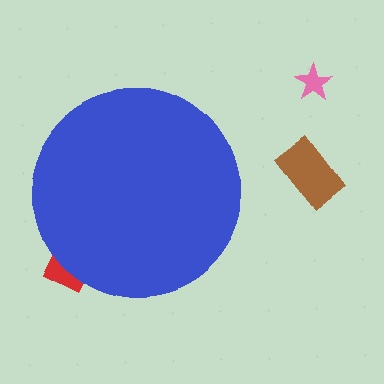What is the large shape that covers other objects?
A blue circle.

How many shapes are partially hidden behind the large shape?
1 shape is partially hidden.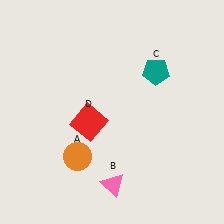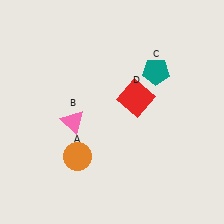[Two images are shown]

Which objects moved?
The objects that moved are: the pink triangle (B), the red square (D).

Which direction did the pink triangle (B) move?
The pink triangle (B) moved up.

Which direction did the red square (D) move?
The red square (D) moved right.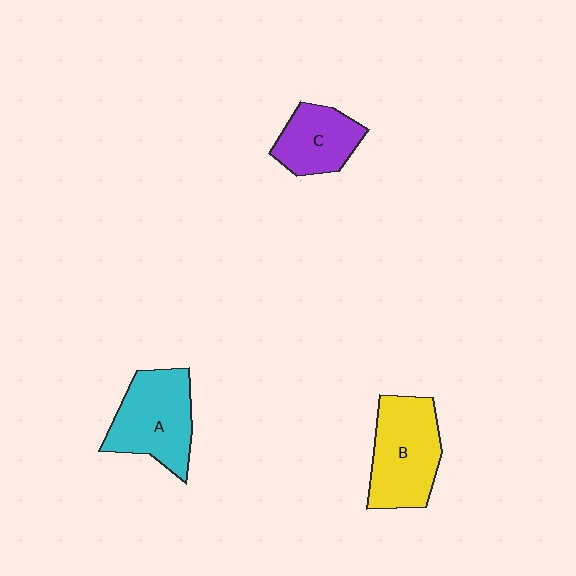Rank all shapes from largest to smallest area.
From largest to smallest: B (yellow), A (cyan), C (purple).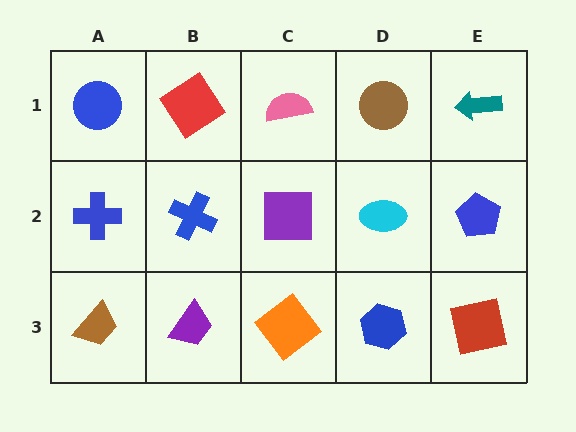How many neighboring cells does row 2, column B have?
4.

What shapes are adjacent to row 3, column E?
A blue pentagon (row 2, column E), a blue hexagon (row 3, column D).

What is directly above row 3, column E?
A blue pentagon.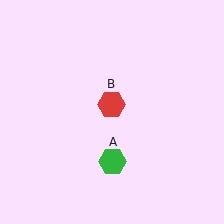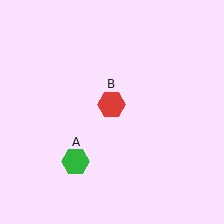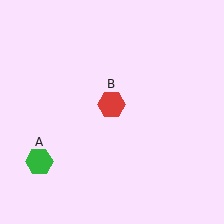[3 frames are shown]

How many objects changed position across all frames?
1 object changed position: green hexagon (object A).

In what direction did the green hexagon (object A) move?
The green hexagon (object A) moved left.